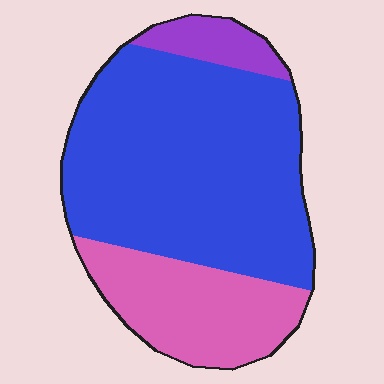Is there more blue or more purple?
Blue.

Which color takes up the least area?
Purple, at roughly 10%.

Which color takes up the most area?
Blue, at roughly 65%.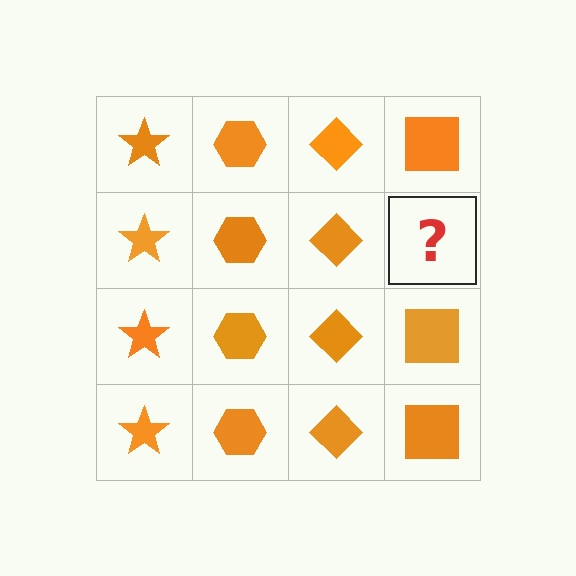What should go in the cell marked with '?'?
The missing cell should contain an orange square.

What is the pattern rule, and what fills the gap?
The rule is that each column has a consistent shape. The gap should be filled with an orange square.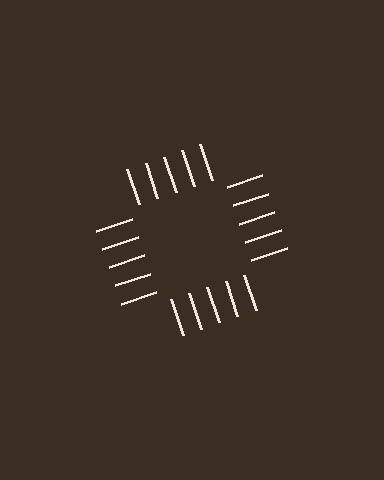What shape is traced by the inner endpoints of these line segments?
An illusory square — the line segments terminate on its edges but no continuous stroke is drawn.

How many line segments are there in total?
20 — 5 along each of the 4 edges.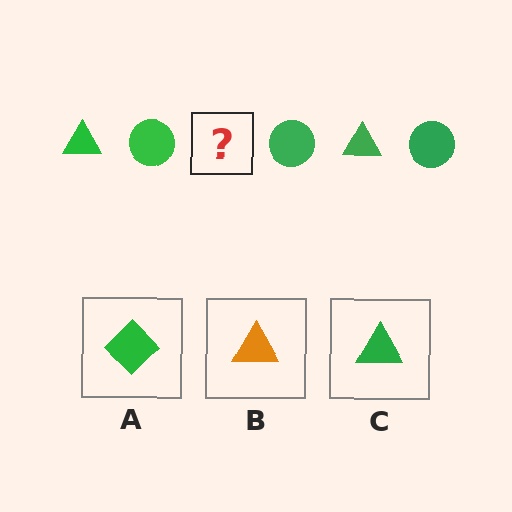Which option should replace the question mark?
Option C.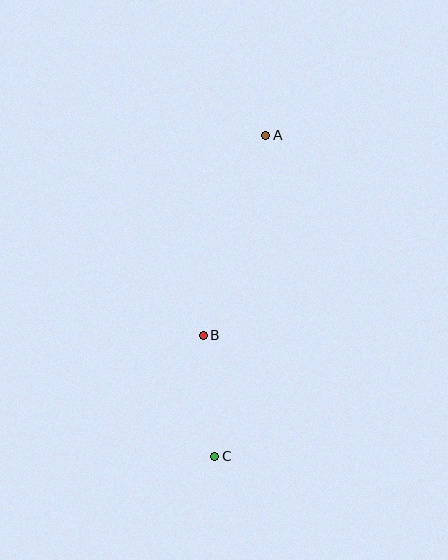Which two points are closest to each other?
Points B and C are closest to each other.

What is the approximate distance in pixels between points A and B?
The distance between A and B is approximately 210 pixels.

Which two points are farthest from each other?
Points A and C are farthest from each other.